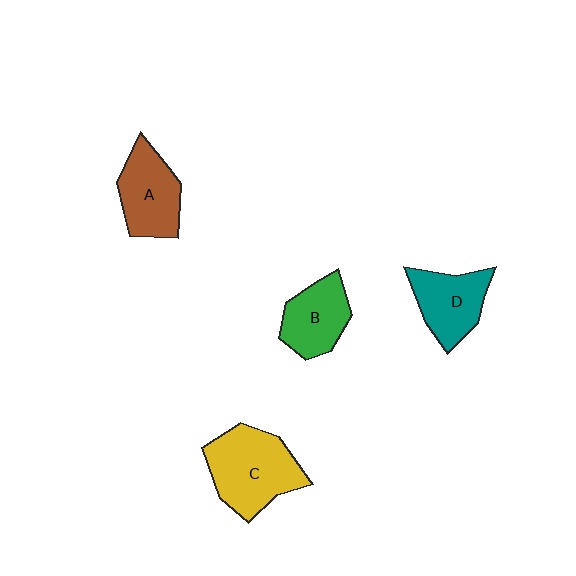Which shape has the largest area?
Shape C (yellow).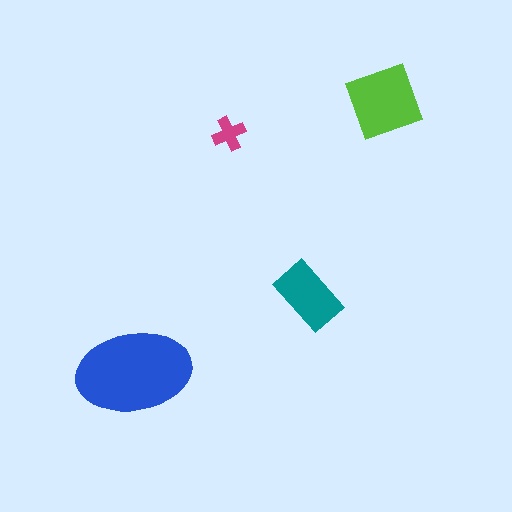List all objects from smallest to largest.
The magenta cross, the teal rectangle, the lime diamond, the blue ellipse.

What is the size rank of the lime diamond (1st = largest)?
2nd.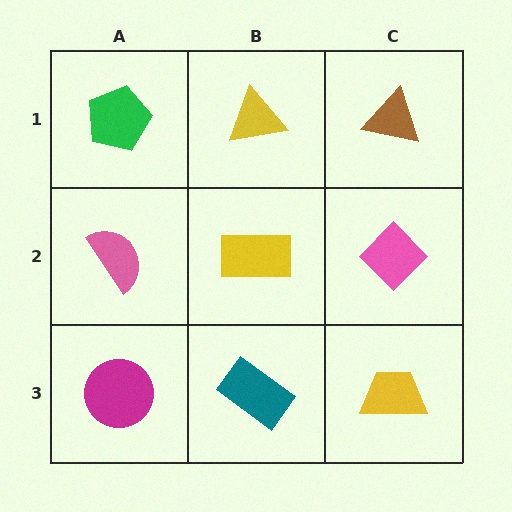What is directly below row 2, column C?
A yellow trapezoid.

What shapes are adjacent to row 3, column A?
A pink semicircle (row 2, column A), a teal rectangle (row 3, column B).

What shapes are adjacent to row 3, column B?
A yellow rectangle (row 2, column B), a magenta circle (row 3, column A), a yellow trapezoid (row 3, column C).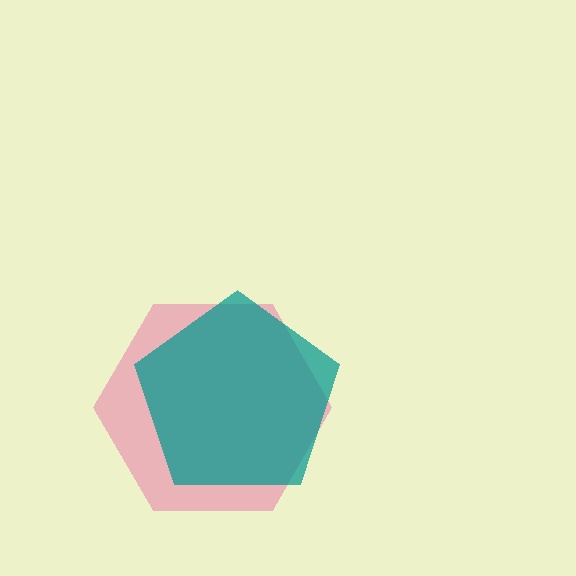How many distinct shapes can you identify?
There are 2 distinct shapes: a pink hexagon, a teal pentagon.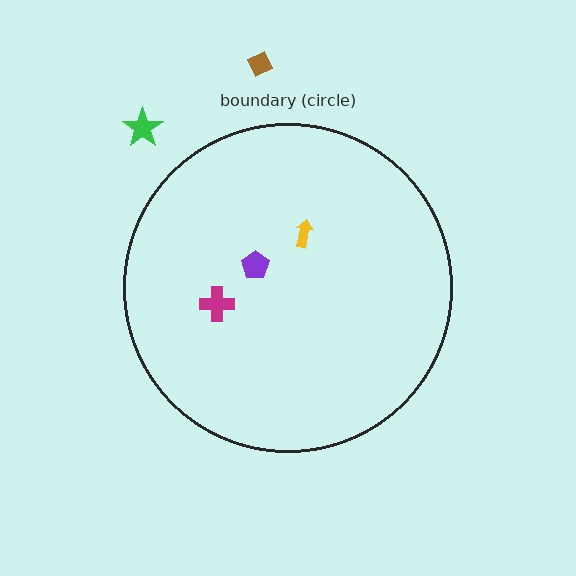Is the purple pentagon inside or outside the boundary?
Inside.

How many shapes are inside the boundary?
3 inside, 2 outside.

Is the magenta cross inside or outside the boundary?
Inside.